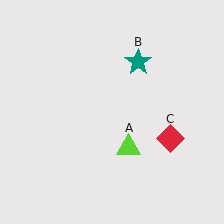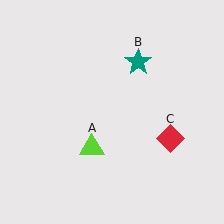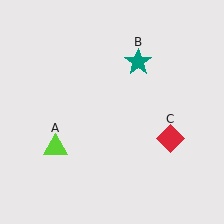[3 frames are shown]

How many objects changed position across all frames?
1 object changed position: lime triangle (object A).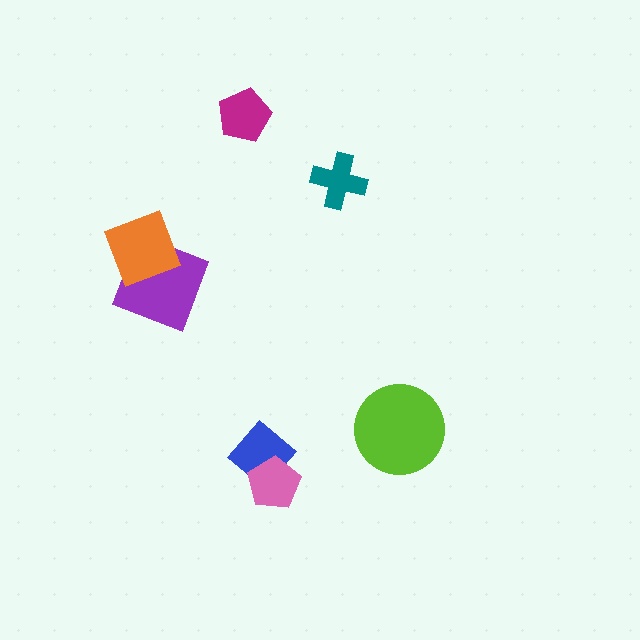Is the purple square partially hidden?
Yes, it is partially covered by another shape.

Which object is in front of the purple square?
The orange diamond is in front of the purple square.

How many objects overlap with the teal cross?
0 objects overlap with the teal cross.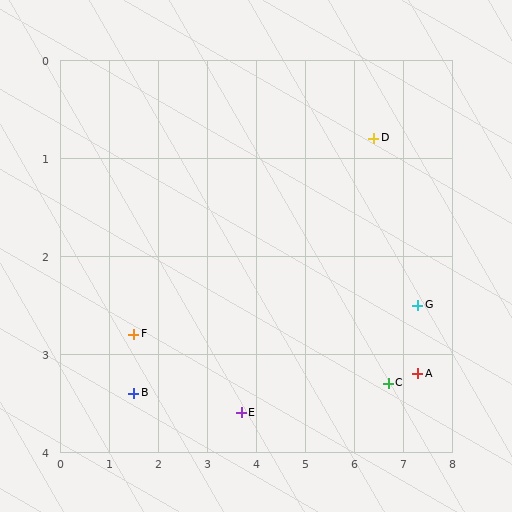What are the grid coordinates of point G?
Point G is at approximately (7.3, 2.5).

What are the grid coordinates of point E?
Point E is at approximately (3.7, 3.6).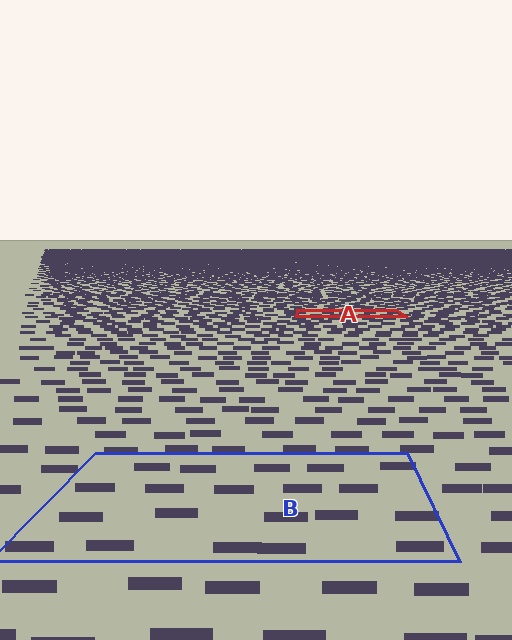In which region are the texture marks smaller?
The texture marks are smaller in region A, because it is farther away.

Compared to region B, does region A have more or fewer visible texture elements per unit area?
Region A has more texture elements per unit area — they are packed more densely because it is farther away.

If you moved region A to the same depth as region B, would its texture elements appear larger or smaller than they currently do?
They would appear larger. At a closer depth, the same texture elements are projected at a bigger on-screen size.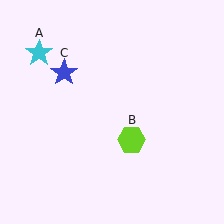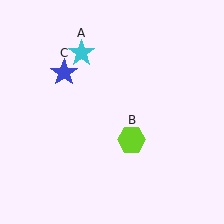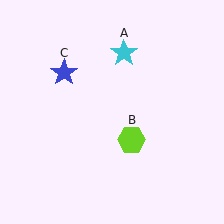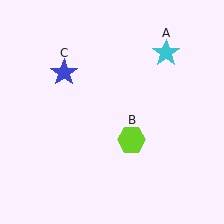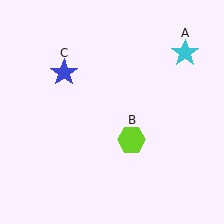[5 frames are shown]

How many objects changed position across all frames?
1 object changed position: cyan star (object A).